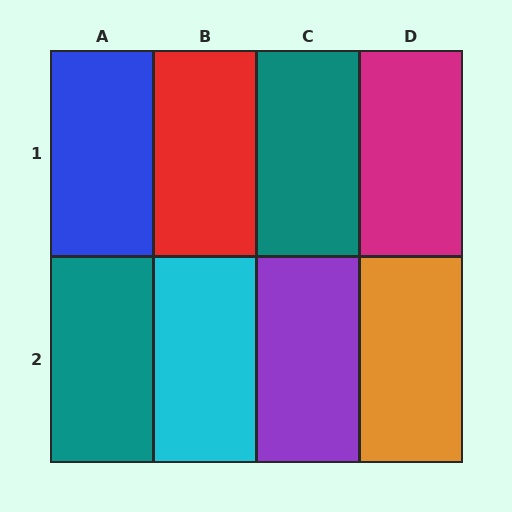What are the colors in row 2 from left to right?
Teal, cyan, purple, orange.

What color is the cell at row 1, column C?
Teal.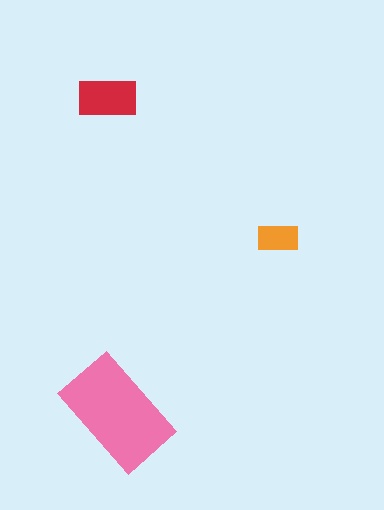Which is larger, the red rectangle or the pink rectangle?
The pink one.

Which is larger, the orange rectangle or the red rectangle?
The red one.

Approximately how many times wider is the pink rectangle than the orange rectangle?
About 3 times wider.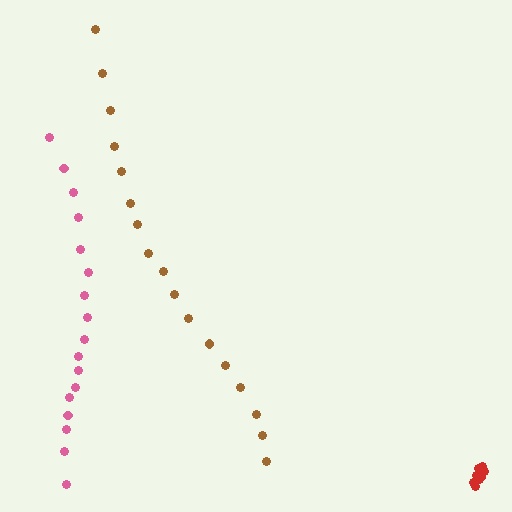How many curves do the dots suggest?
There are 3 distinct paths.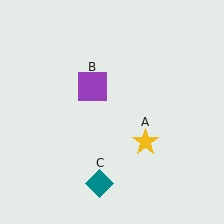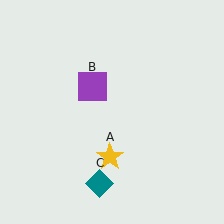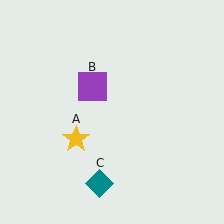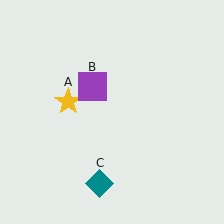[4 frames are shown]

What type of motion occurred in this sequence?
The yellow star (object A) rotated clockwise around the center of the scene.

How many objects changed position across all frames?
1 object changed position: yellow star (object A).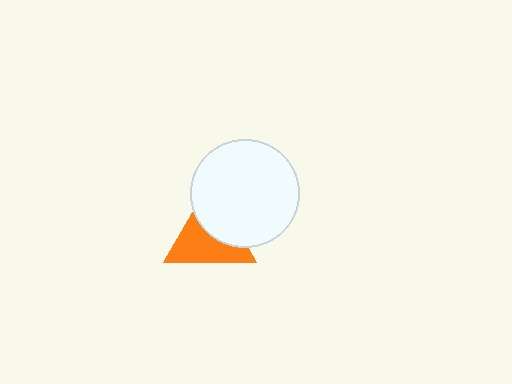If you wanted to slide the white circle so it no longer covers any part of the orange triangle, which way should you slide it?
Slide it toward the upper-right — that is the most direct way to separate the two shapes.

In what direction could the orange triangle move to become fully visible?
The orange triangle could move toward the lower-left. That would shift it out from behind the white circle entirely.